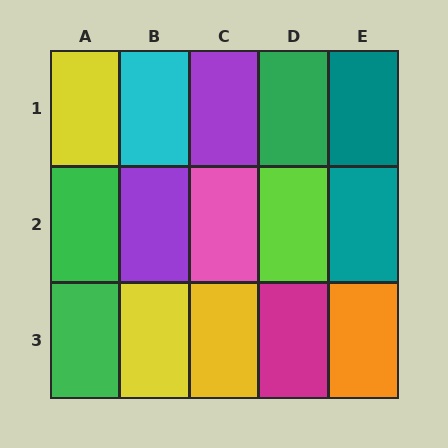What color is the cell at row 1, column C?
Purple.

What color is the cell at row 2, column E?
Teal.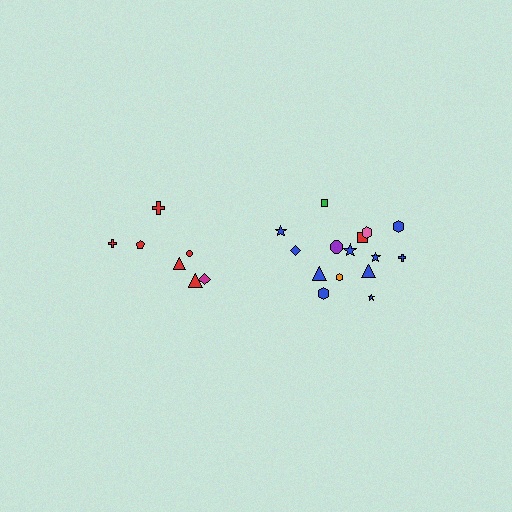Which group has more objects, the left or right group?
The right group.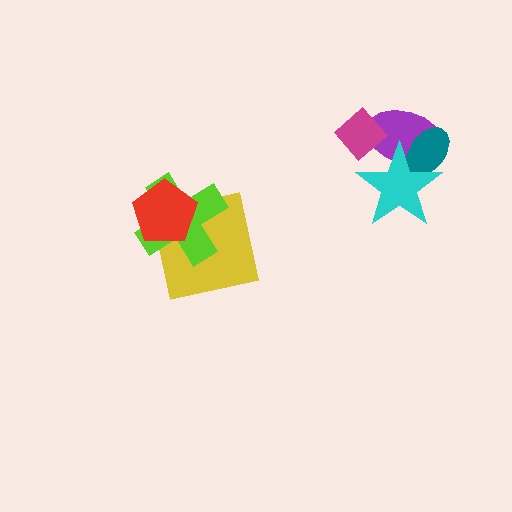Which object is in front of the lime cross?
The red pentagon is in front of the lime cross.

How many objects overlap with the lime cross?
2 objects overlap with the lime cross.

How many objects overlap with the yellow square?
2 objects overlap with the yellow square.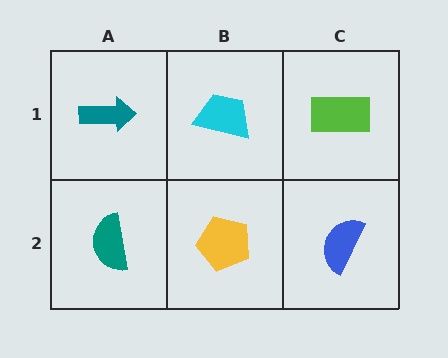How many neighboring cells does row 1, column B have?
3.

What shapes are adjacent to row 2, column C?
A lime rectangle (row 1, column C), a yellow pentagon (row 2, column B).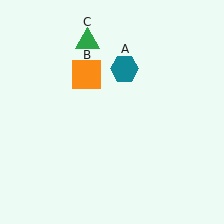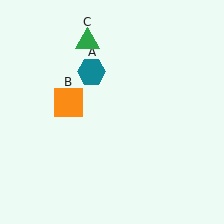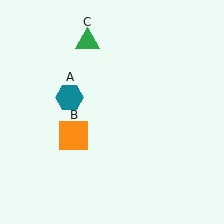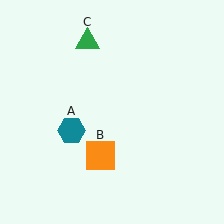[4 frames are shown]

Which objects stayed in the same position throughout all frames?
Green triangle (object C) remained stationary.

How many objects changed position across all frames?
2 objects changed position: teal hexagon (object A), orange square (object B).